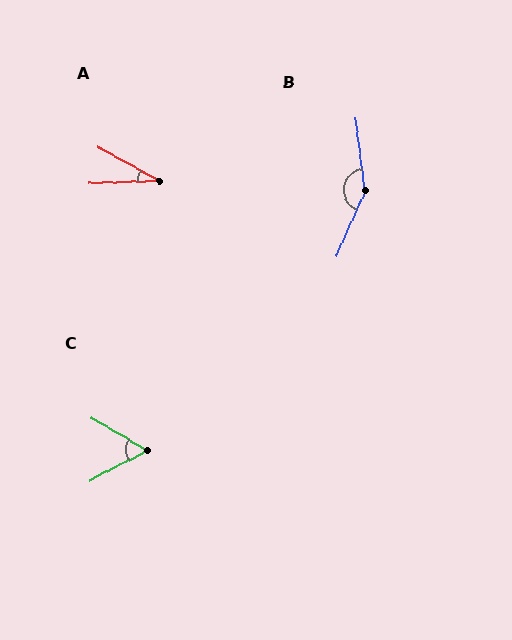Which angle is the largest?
B, at approximately 149 degrees.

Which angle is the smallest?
A, at approximately 31 degrees.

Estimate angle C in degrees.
Approximately 58 degrees.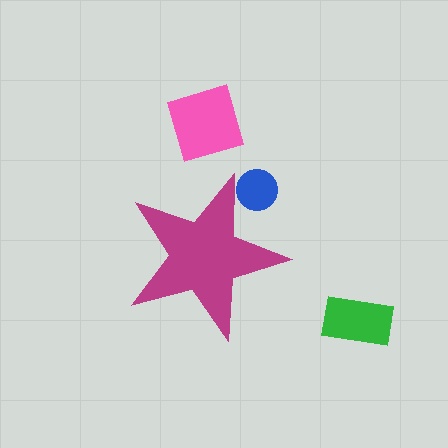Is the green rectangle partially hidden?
No, the green rectangle is fully visible.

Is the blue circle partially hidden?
Yes, the blue circle is partially hidden behind the magenta star.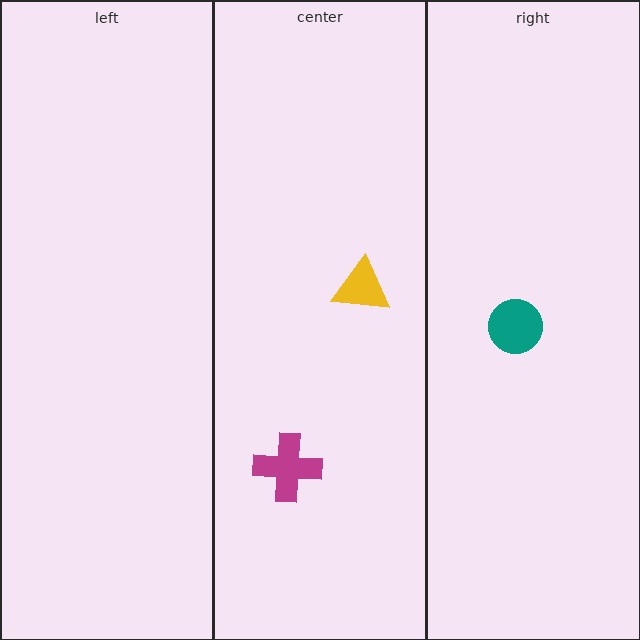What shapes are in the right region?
The teal circle.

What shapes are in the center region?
The yellow triangle, the magenta cross.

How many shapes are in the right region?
1.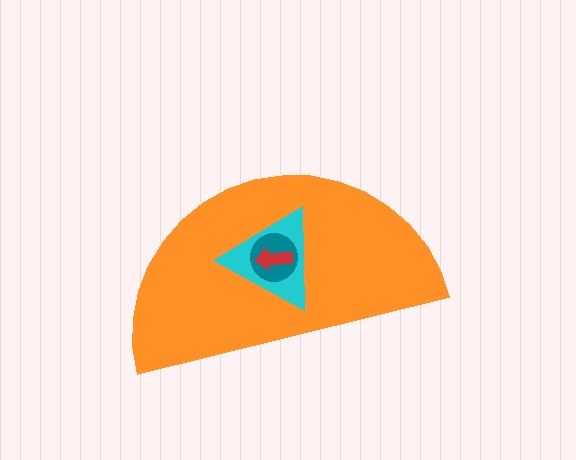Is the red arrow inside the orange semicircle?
Yes.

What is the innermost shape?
The red arrow.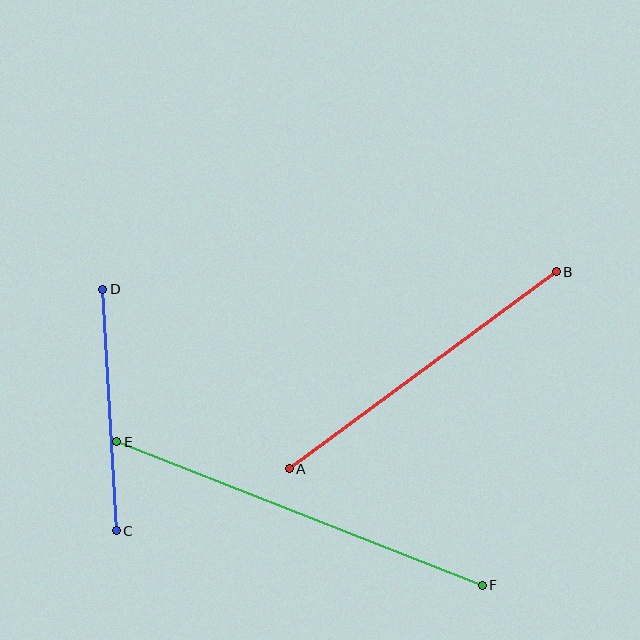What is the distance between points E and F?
The distance is approximately 393 pixels.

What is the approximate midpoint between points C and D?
The midpoint is at approximately (109, 410) pixels.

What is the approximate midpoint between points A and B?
The midpoint is at approximately (423, 370) pixels.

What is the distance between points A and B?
The distance is approximately 332 pixels.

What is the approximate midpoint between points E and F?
The midpoint is at approximately (299, 514) pixels.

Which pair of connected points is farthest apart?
Points E and F are farthest apart.